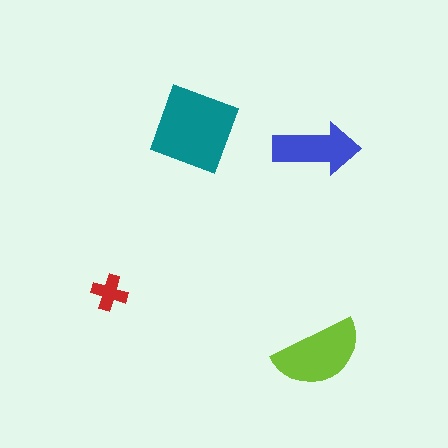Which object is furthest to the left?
The red cross is leftmost.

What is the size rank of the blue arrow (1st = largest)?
3rd.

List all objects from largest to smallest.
The teal diamond, the lime semicircle, the blue arrow, the red cross.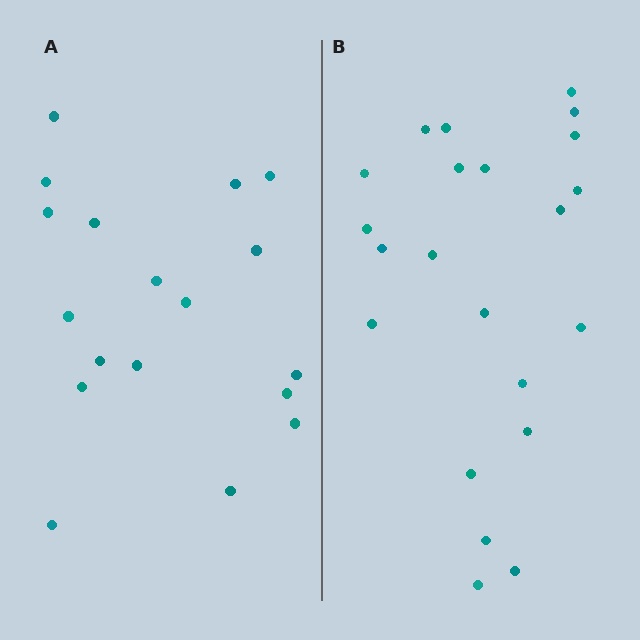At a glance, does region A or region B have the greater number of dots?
Region B (the right region) has more dots.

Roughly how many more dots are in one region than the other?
Region B has about 4 more dots than region A.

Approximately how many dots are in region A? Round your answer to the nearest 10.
About 20 dots. (The exact count is 18, which rounds to 20.)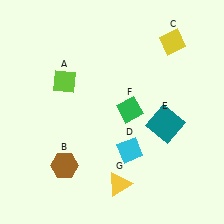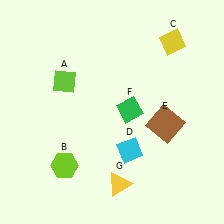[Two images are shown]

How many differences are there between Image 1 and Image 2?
There are 2 differences between the two images.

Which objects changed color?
B changed from brown to lime. E changed from teal to brown.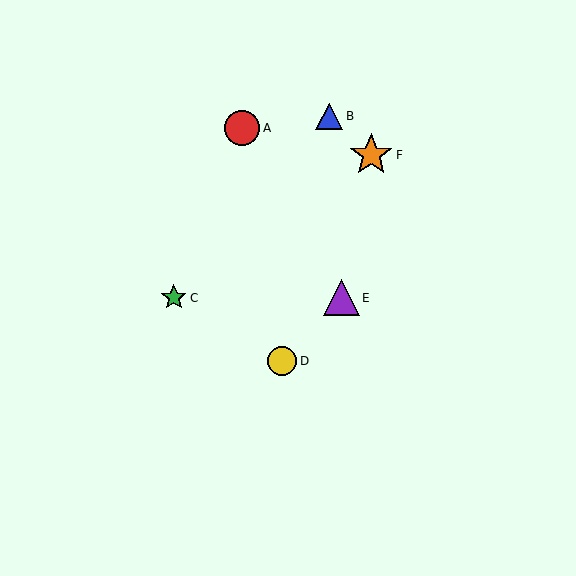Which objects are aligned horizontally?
Objects C, E are aligned horizontally.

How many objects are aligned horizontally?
2 objects (C, E) are aligned horizontally.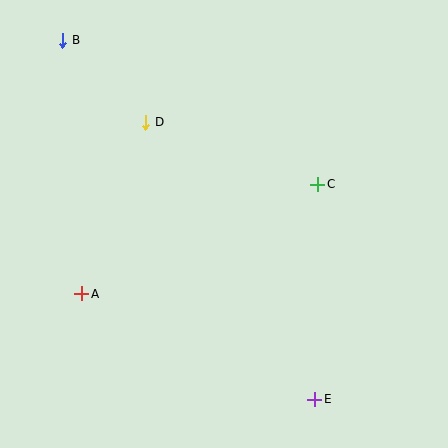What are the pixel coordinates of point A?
Point A is at (82, 294).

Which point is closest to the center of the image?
Point C at (318, 184) is closest to the center.